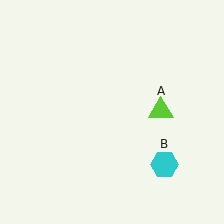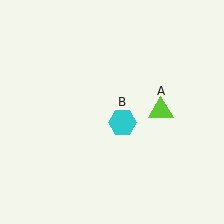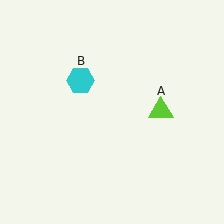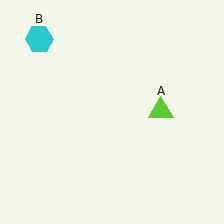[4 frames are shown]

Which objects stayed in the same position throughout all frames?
Lime triangle (object A) remained stationary.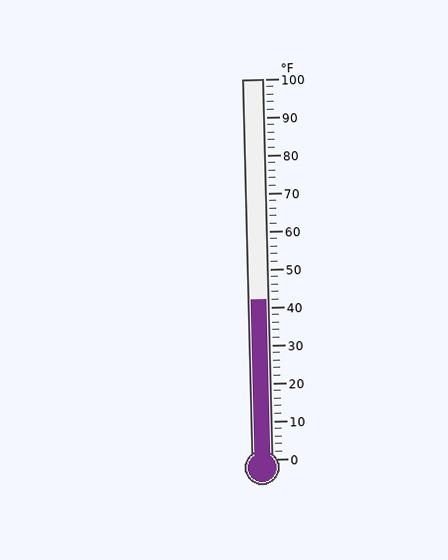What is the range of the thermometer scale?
The thermometer scale ranges from 0°F to 100°F.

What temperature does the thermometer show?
The thermometer shows approximately 42°F.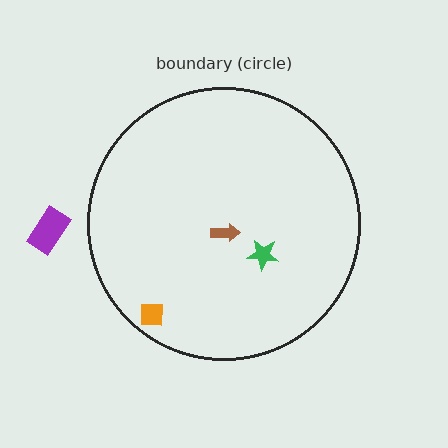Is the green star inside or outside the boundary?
Inside.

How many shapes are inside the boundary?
3 inside, 1 outside.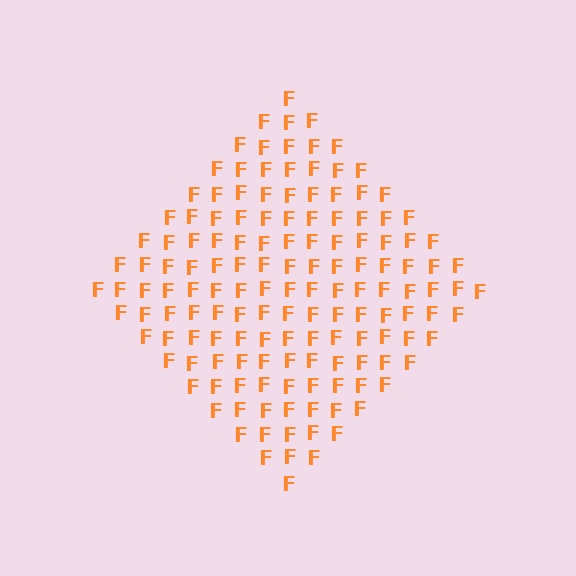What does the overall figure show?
The overall figure shows a diamond.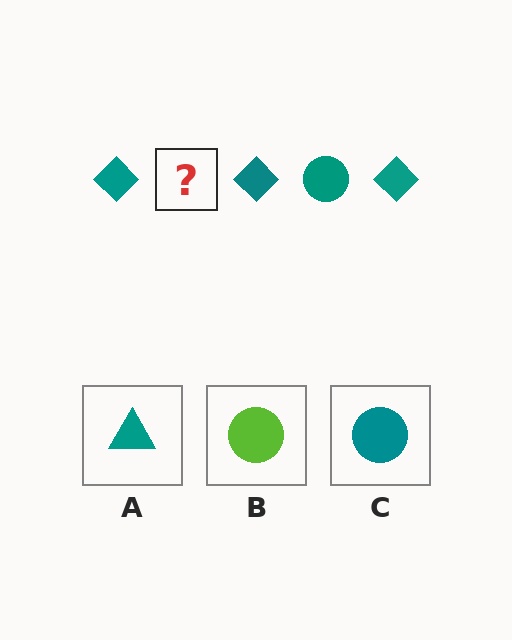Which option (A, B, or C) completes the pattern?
C.